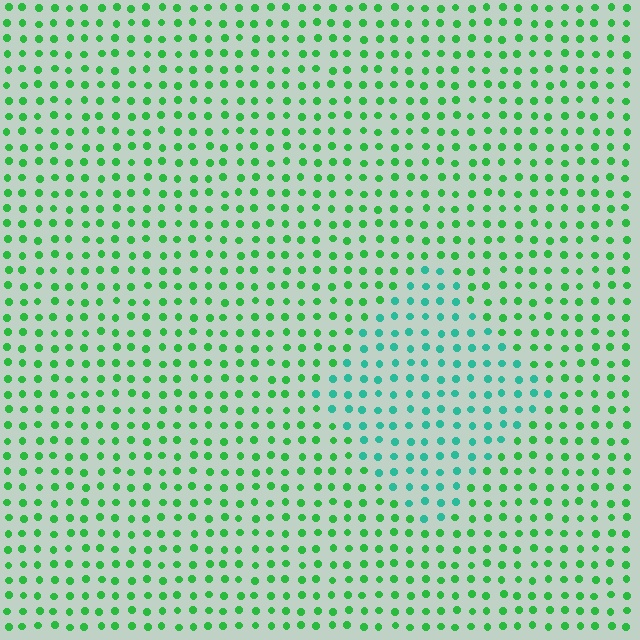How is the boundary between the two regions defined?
The boundary is defined purely by a slight shift in hue (about 38 degrees). Spacing, size, and orientation are identical on both sides.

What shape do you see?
I see a diamond.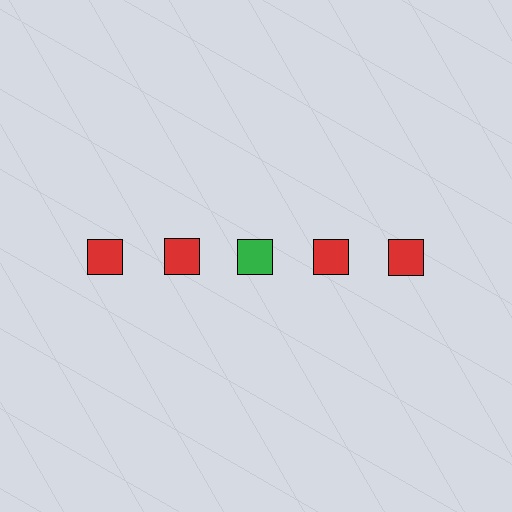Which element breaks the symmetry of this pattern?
The green square in the top row, center column breaks the symmetry. All other shapes are red squares.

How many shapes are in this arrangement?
There are 5 shapes arranged in a grid pattern.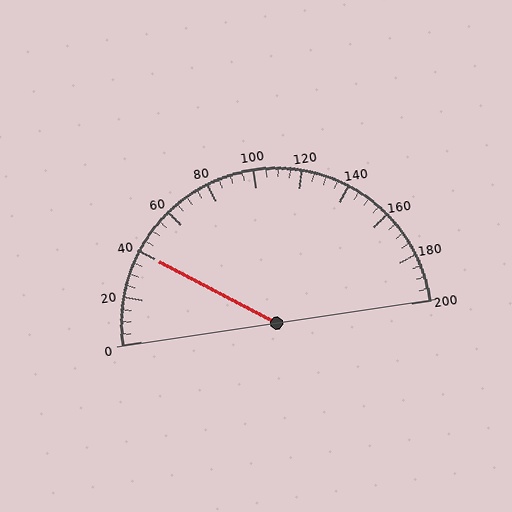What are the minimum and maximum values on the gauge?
The gauge ranges from 0 to 200.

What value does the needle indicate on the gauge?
The needle indicates approximately 40.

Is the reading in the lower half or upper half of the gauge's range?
The reading is in the lower half of the range (0 to 200).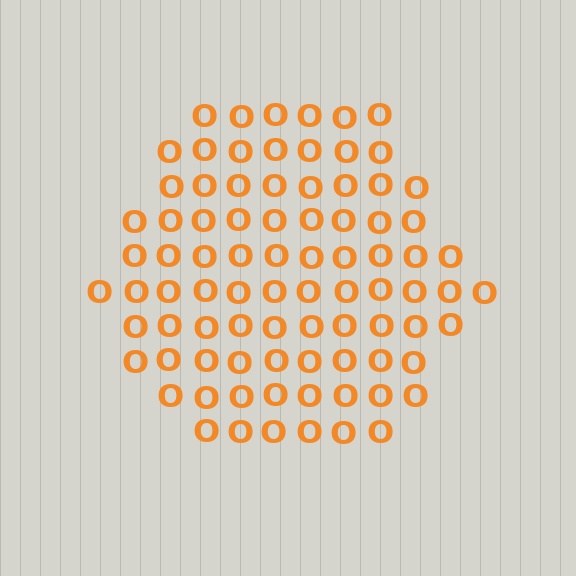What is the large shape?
The large shape is a hexagon.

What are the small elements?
The small elements are letter O's.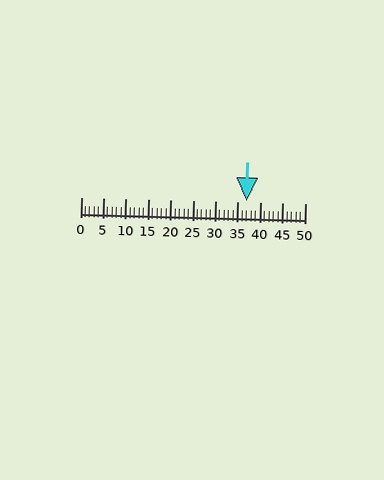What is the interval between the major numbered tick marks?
The major tick marks are spaced 5 units apart.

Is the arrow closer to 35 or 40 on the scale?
The arrow is closer to 35.